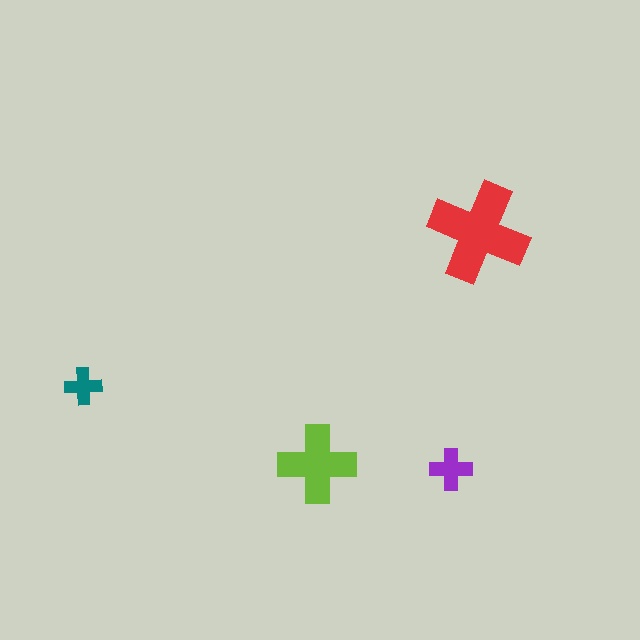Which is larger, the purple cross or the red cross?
The red one.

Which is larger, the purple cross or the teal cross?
The purple one.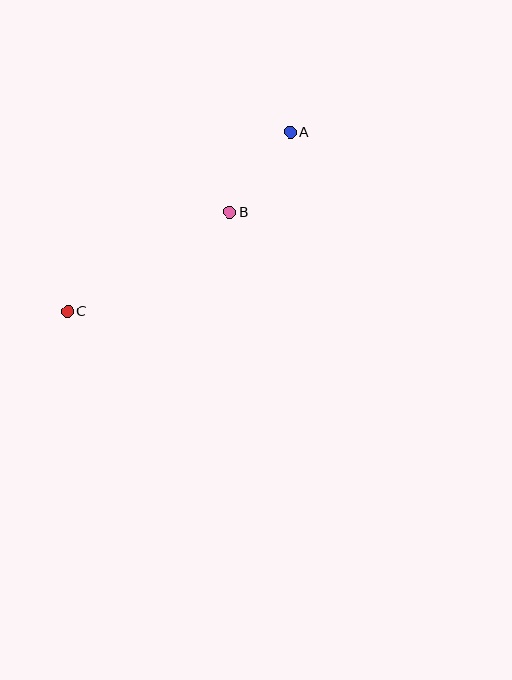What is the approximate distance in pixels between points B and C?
The distance between B and C is approximately 190 pixels.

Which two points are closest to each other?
Points A and B are closest to each other.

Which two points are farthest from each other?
Points A and C are farthest from each other.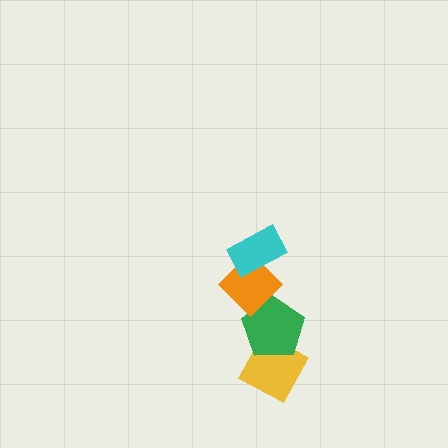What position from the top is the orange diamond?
The orange diamond is 2nd from the top.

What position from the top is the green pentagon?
The green pentagon is 3rd from the top.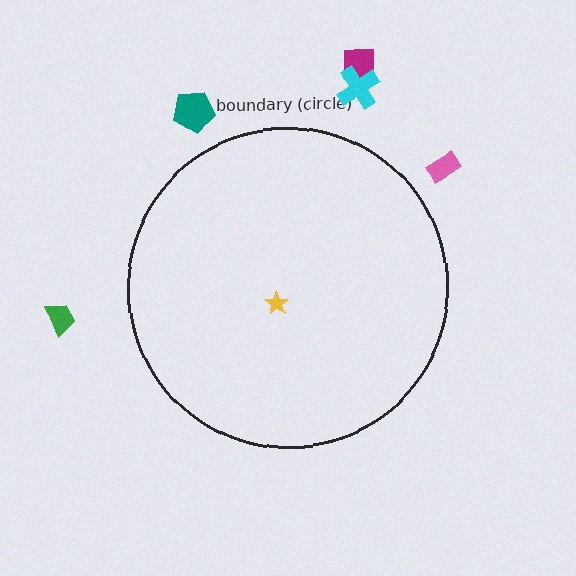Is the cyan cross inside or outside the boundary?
Outside.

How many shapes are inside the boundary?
1 inside, 5 outside.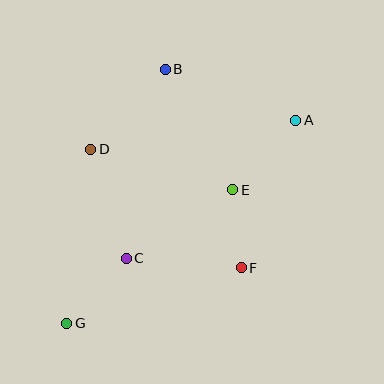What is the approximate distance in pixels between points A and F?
The distance between A and F is approximately 157 pixels.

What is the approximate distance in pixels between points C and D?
The distance between C and D is approximately 115 pixels.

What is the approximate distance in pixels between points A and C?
The distance between A and C is approximately 219 pixels.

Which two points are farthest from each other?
Points A and G are farthest from each other.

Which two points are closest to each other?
Points E and F are closest to each other.